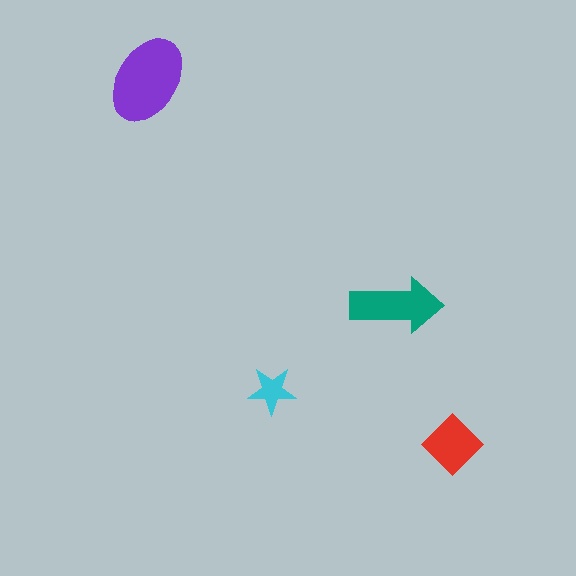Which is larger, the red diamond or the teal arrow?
The teal arrow.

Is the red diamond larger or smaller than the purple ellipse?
Smaller.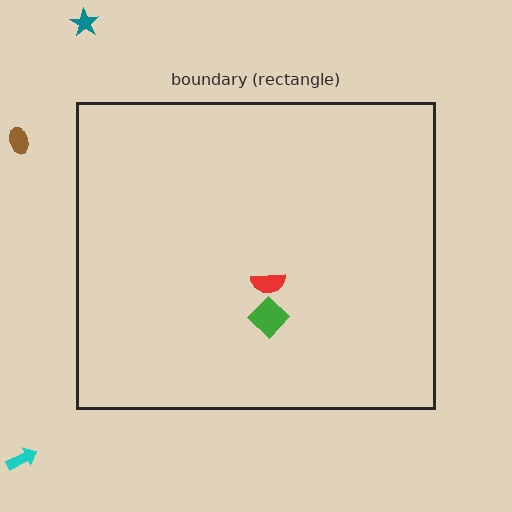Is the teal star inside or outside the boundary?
Outside.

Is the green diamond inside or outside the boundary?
Inside.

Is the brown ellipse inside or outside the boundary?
Outside.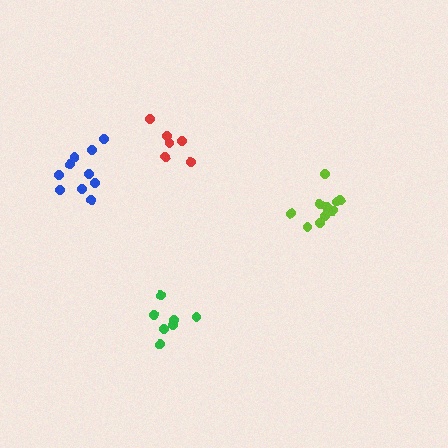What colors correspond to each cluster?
The clusters are colored: green, red, lime, blue.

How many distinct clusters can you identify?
There are 4 distinct clusters.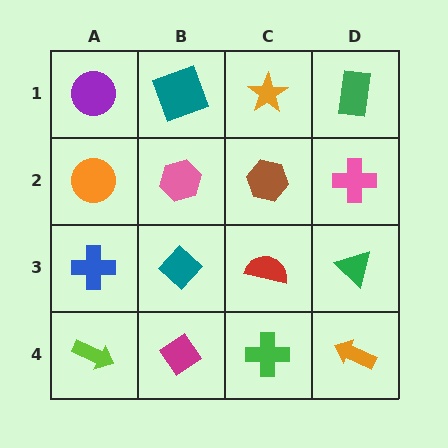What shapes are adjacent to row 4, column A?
A blue cross (row 3, column A), a magenta diamond (row 4, column B).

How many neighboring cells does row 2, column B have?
4.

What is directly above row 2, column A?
A purple circle.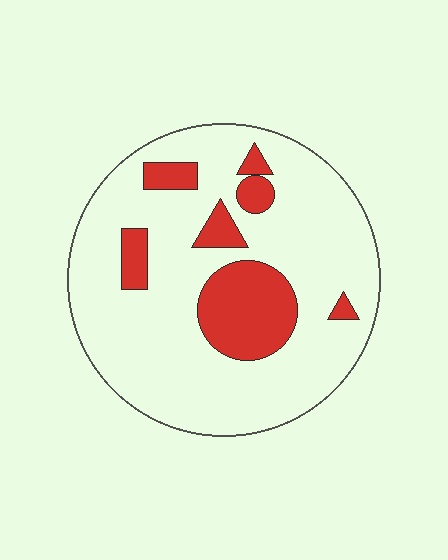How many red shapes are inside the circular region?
7.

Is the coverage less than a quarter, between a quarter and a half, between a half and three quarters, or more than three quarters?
Less than a quarter.